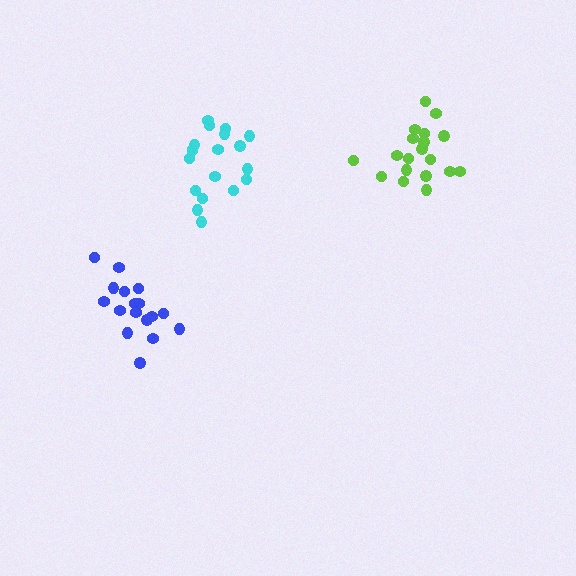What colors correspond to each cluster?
The clusters are colored: blue, lime, cyan.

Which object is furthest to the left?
The blue cluster is leftmost.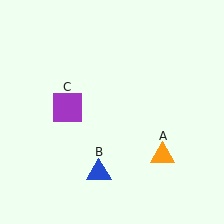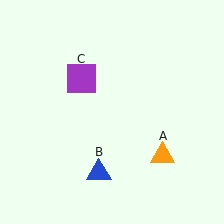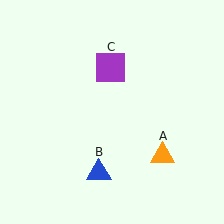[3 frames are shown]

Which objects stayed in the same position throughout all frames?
Orange triangle (object A) and blue triangle (object B) remained stationary.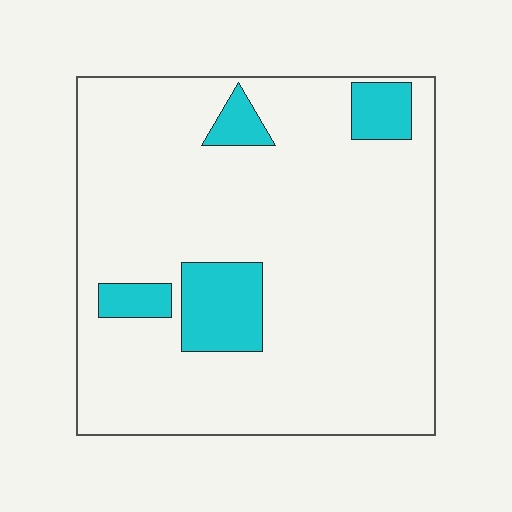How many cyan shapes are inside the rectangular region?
4.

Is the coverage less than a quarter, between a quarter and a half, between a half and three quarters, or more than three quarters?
Less than a quarter.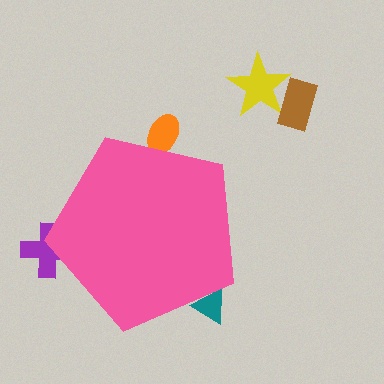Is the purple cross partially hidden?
Yes, the purple cross is partially hidden behind the pink pentagon.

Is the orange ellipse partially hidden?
Yes, the orange ellipse is partially hidden behind the pink pentagon.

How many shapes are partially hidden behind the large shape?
3 shapes are partially hidden.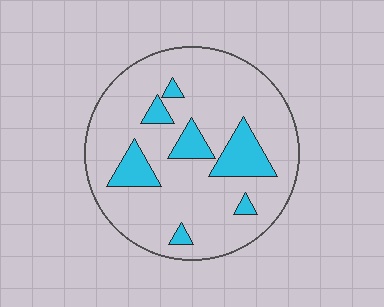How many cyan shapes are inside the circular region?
7.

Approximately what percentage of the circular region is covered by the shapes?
Approximately 15%.